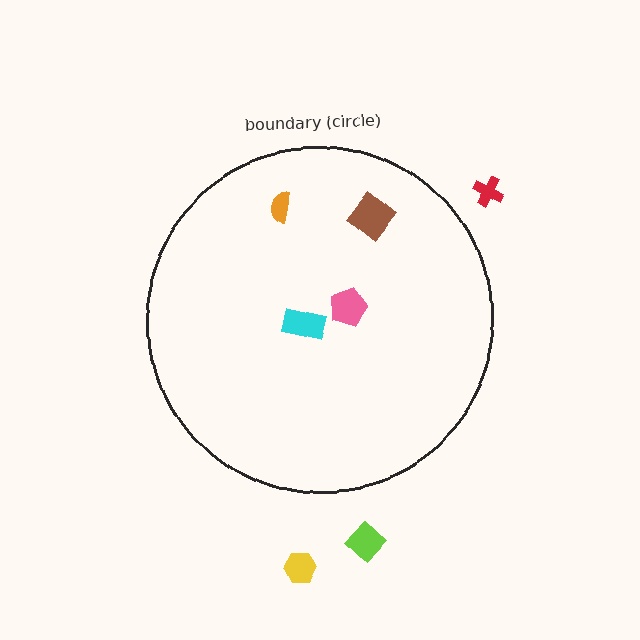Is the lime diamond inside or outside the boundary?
Outside.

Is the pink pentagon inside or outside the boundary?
Inside.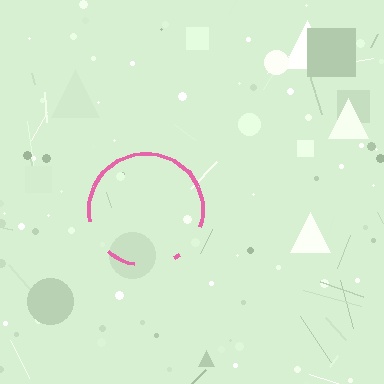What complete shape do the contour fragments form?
The contour fragments form a circle.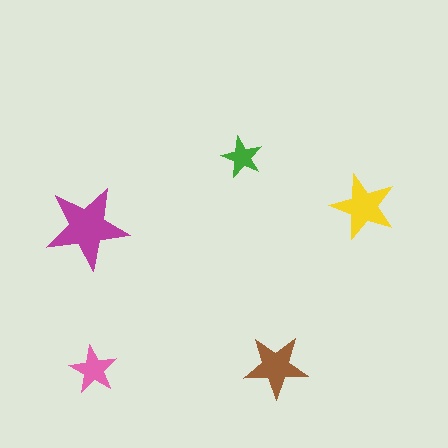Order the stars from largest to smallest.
the magenta one, the yellow one, the brown one, the pink one, the green one.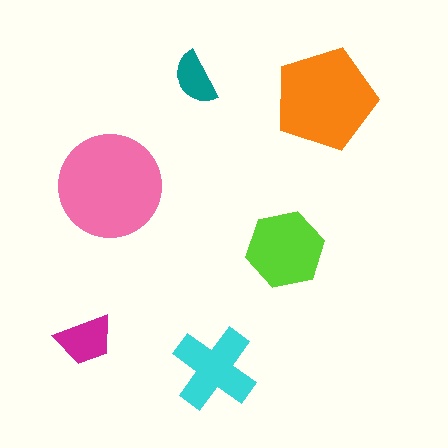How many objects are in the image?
There are 6 objects in the image.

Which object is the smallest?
The teal semicircle.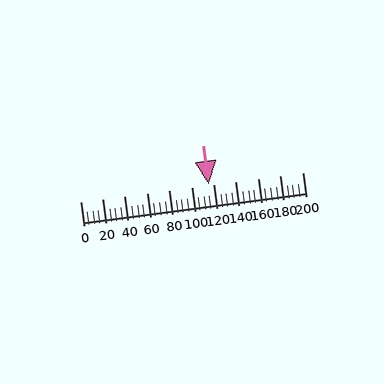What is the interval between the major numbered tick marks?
The major tick marks are spaced 20 units apart.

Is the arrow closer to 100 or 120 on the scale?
The arrow is closer to 120.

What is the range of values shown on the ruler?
The ruler shows values from 0 to 200.